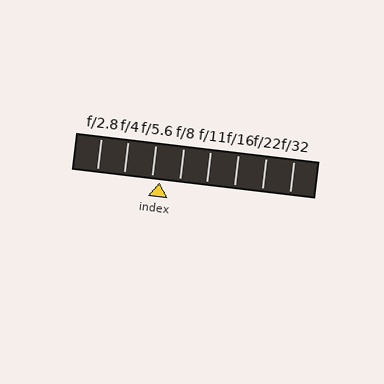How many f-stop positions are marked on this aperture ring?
There are 8 f-stop positions marked.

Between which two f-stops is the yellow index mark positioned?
The index mark is between f/5.6 and f/8.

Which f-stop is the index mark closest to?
The index mark is closest to f/5.6.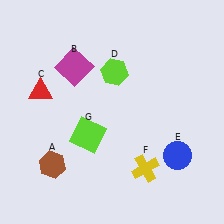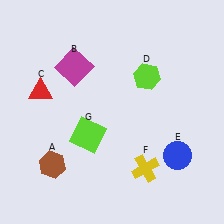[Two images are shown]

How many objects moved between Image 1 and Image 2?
1 object moved between the two images.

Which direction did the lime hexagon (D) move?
The lime hexagon (D) moved right.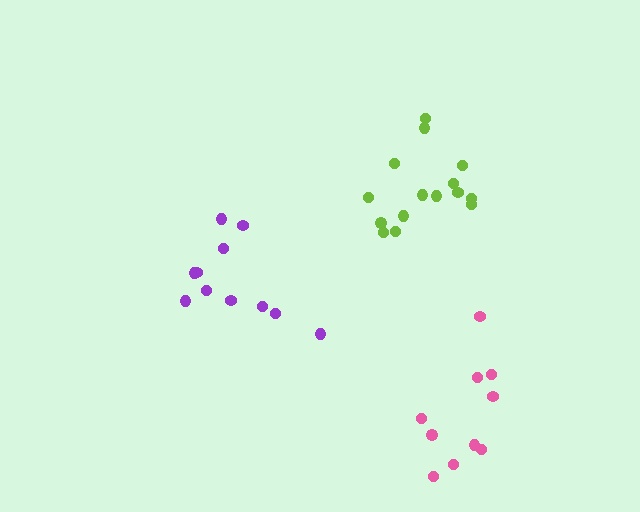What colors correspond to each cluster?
The clusters are colored: lime, purple, pink.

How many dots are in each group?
Group 1: 15 dots, Group 2: 11 dots, Group 3: 10 dots (36 total).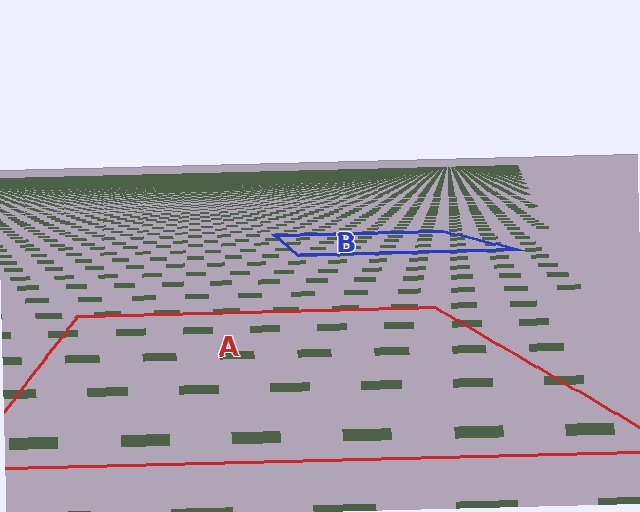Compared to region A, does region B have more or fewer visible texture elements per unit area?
Region B has more texture elements per unit area — they are packed more densely because it is farther away.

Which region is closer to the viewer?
Region A is closer. The texture elements there are larger and more spread out.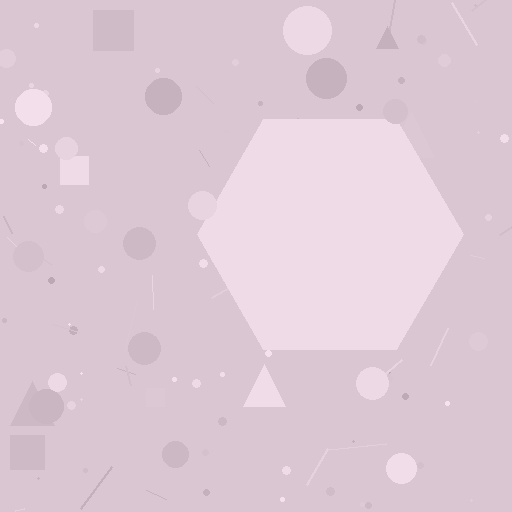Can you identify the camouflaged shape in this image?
The camouflaged shape is a hexagon.